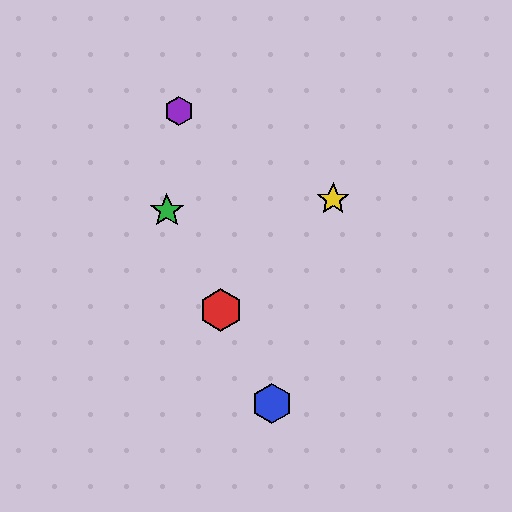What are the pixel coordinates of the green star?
The green star is at (167, 210).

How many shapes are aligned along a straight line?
3 shapes (the red hexagon, the blue hexagon, the green star) are aligned along a straight line.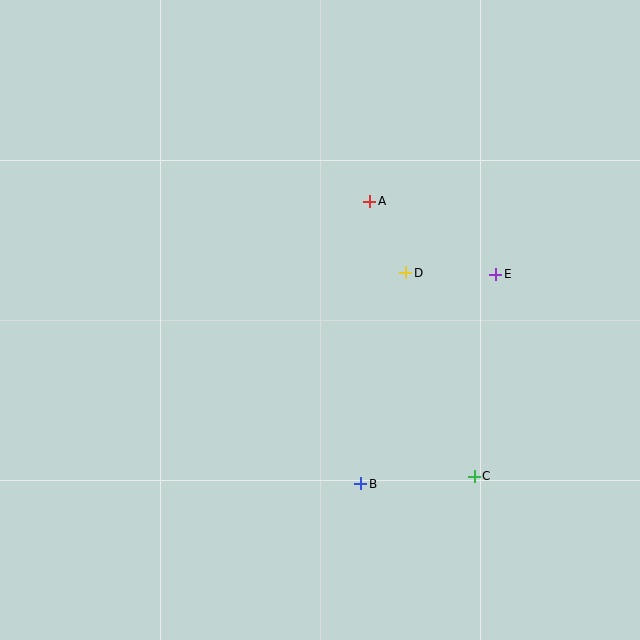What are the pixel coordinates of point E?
Point E is at (496, 274).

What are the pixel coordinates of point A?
Point A is at (370, 201).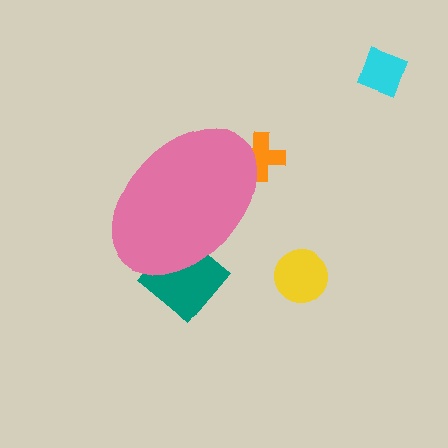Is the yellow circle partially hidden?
No, the yellow circle is fully visible.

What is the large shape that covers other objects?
A pink ellipse.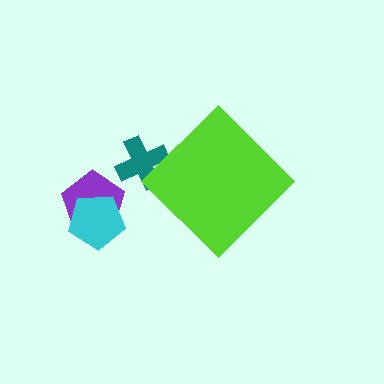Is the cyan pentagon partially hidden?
No, the cyan pentagon is fully visible.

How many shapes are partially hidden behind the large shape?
1 shape is partially hidden.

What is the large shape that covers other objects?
A lime diamond.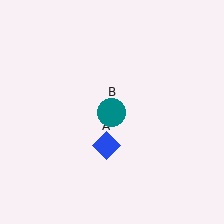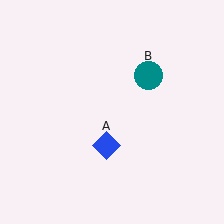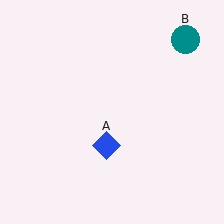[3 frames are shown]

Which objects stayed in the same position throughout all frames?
Blue diamond (object A) remained stationary.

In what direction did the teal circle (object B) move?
The teal circle (object B) moved up and to the right.